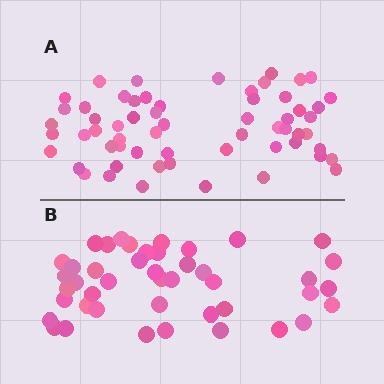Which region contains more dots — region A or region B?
Region A (the top region) has more dots.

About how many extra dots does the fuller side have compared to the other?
Region A has approximately 15 more dots than region B.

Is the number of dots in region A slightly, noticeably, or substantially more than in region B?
Region A has noticeably more, but not dramatically so. The ratio is roughly 1.4 to 1.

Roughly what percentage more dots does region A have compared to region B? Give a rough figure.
About 35% more.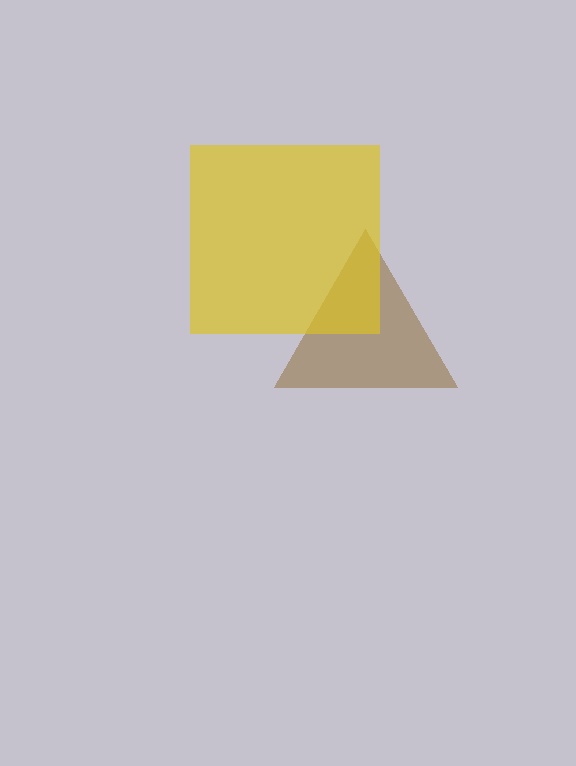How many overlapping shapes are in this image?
There are 2 overlapping shapes in the image.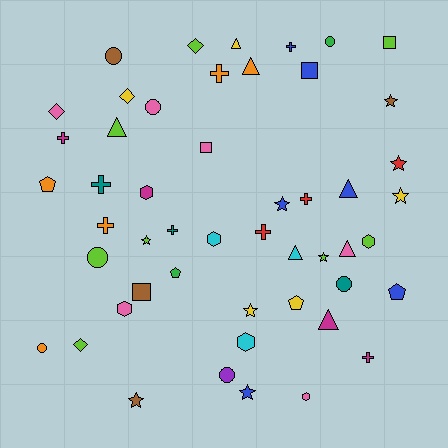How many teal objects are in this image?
There are 3 teal objects.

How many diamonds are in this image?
There are 4 diamonds.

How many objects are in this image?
There are 50 objects.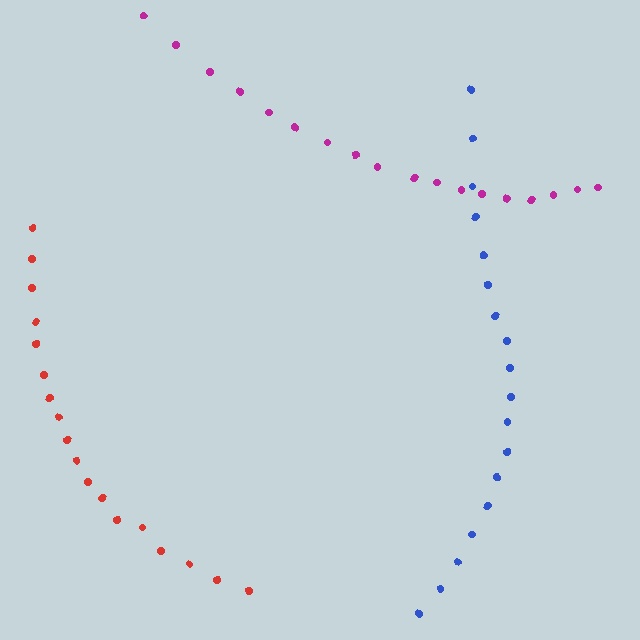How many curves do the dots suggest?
There are 3 distinct paths.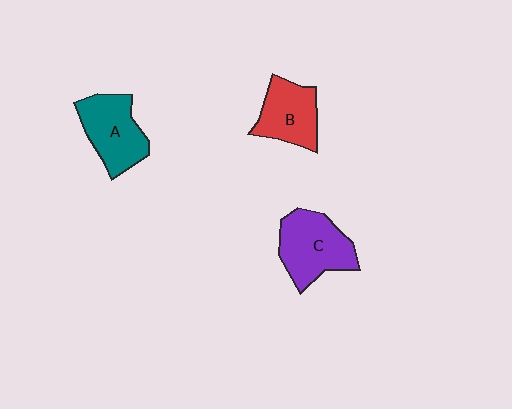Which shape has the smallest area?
Shape B (red).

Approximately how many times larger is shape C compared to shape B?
Approximately 1.3 times.